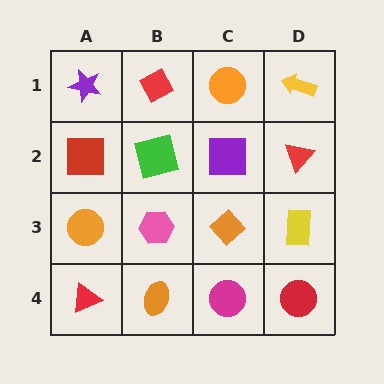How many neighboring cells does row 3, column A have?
3.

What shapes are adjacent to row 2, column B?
A red diamond (row 1, column B), a pink hexagon (row 3, column B), a red square (row 2, column A), a purple square (row 2, column C).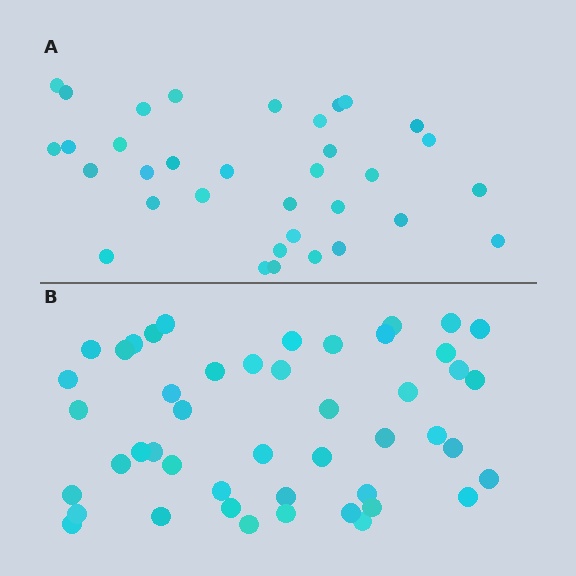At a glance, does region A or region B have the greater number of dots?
Region B (the bottom region) has more dots.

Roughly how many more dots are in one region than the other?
Region B has approximately 15 more dots than region A.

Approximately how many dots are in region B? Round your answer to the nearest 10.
About 50 dots. (The exact count is 47, which rounds to 50.)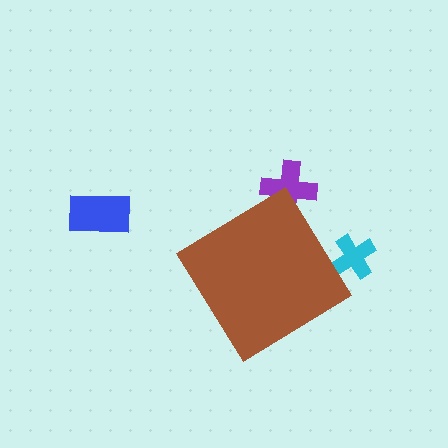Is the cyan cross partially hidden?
Yes, the cyan cross is partially hidden behind the brown diamond.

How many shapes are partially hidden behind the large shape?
2 shapes are partially hidden.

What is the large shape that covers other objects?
A brown diamond.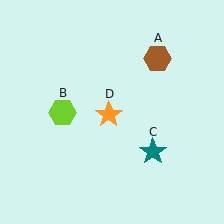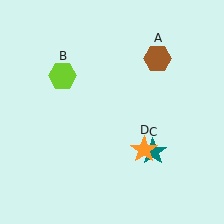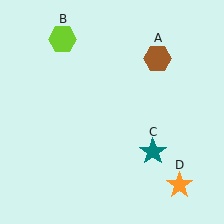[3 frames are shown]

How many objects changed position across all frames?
2 objects changed position: lime hexagon (object B), orange star (object D).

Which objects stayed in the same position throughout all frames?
Brown hexagon (object A) and teal star (object C) remained stationary.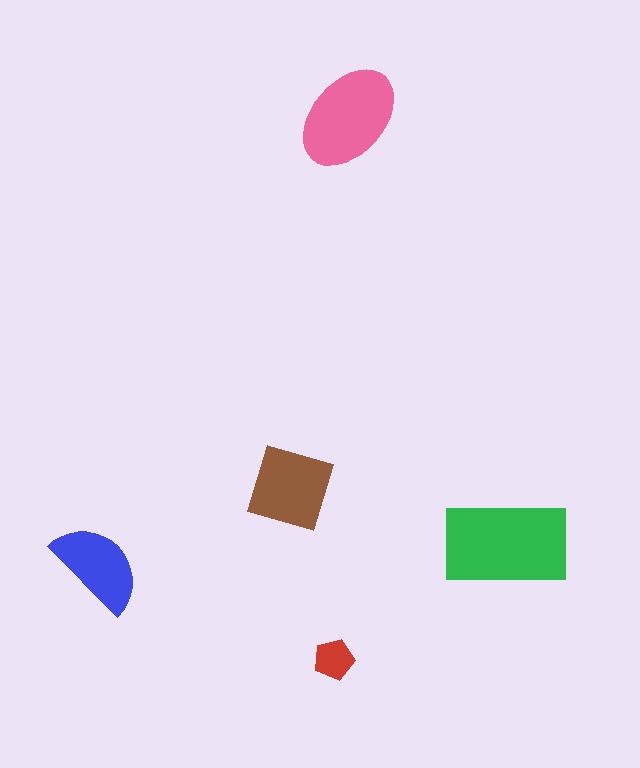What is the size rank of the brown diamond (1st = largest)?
3rd.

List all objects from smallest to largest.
The red pentagon, the blue semicircle, the brown diamond, the pink ellipse, the green rectangle.